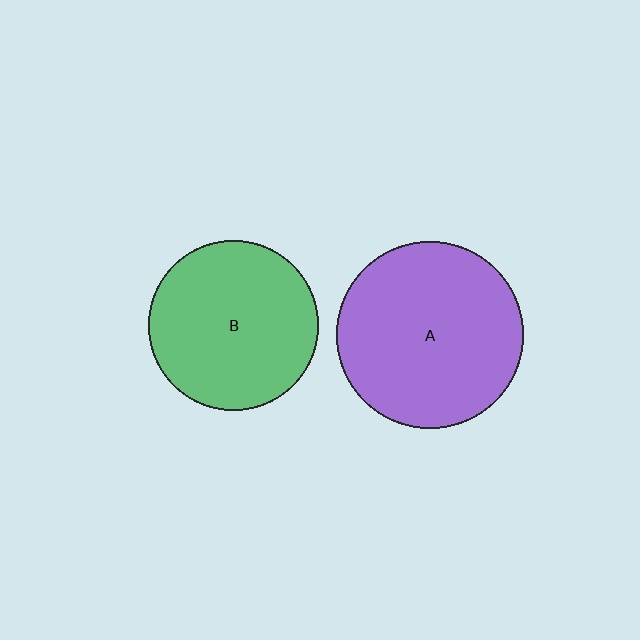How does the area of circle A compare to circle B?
Approximately 1.2 times.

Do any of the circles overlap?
No, none of the circles overlap.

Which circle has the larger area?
Circle A (purple).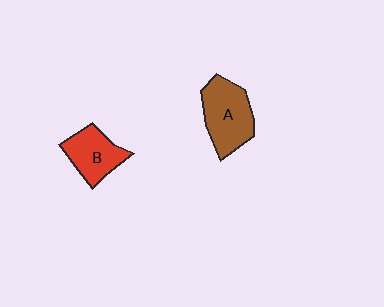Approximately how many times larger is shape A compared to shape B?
Approximately 1.3 times.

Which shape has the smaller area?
Shape B (red).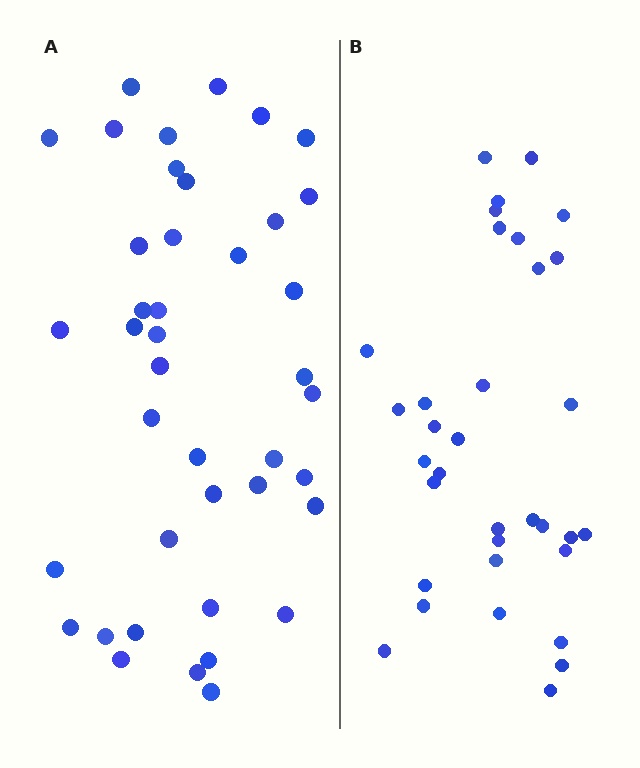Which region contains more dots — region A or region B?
Region A (the left region) has more dots.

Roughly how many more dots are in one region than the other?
Region A has roughly 8 or so more dots than region B.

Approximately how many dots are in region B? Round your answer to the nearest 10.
About 30 dots. (The exact count is 34, which rounds to 30.)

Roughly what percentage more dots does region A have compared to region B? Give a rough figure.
About 20% more.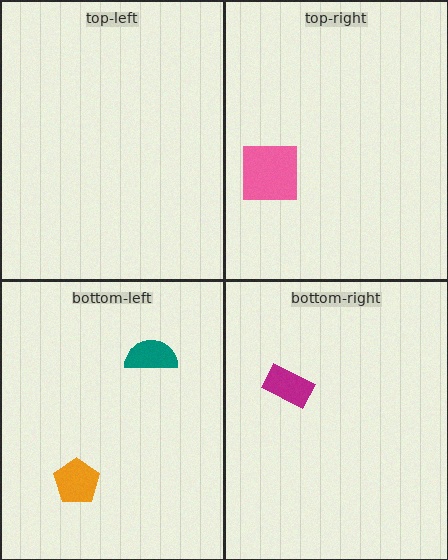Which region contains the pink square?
The top-right region.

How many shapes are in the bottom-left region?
2.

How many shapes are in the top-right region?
1.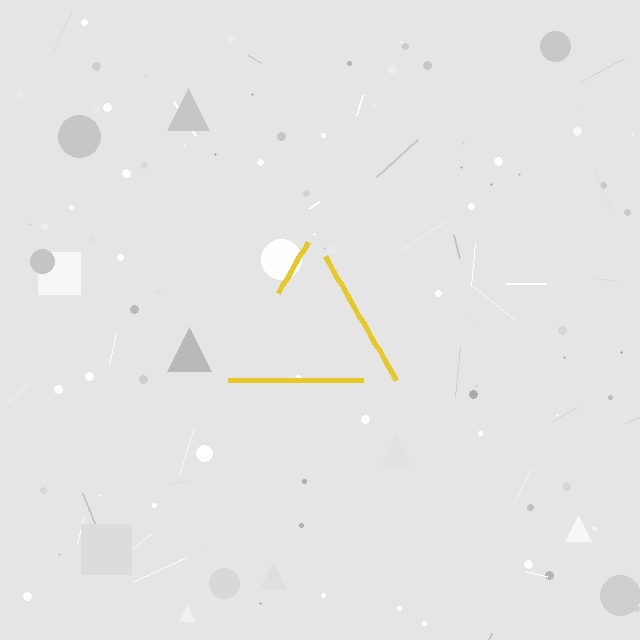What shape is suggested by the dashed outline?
The dashed outline suggests a triangle.